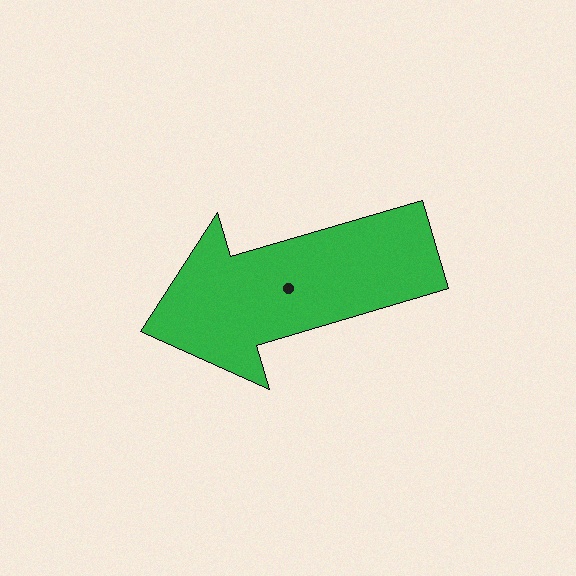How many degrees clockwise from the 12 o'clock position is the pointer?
Approximately 254 degrees.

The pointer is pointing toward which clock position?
Roughly 8 o'clock.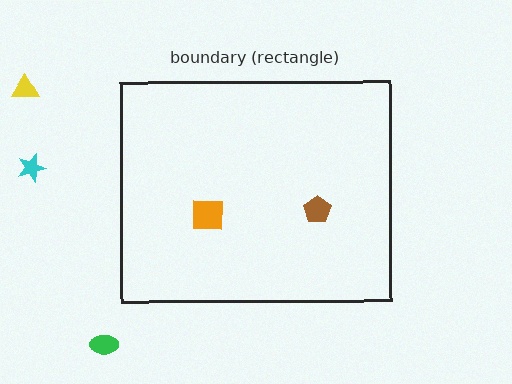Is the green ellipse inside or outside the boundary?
Outside.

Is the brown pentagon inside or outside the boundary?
Inside.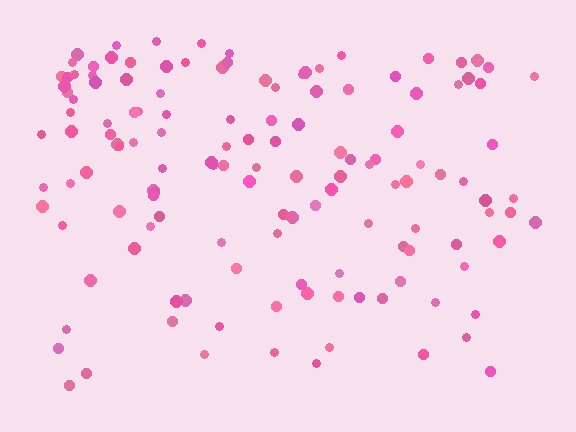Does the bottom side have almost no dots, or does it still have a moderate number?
Still a moderate number, just noticeably fewer than the top.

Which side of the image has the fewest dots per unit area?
The bottom.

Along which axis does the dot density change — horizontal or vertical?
Vertical.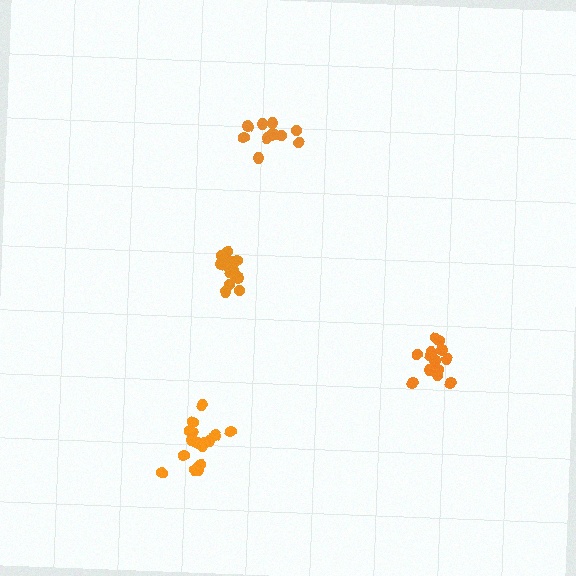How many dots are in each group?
Group 1: 16 dots, Group 2: 11 dots, Group 3: 16 dots, Group 4: 17 dots (60 total).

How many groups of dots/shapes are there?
There are 4 groups.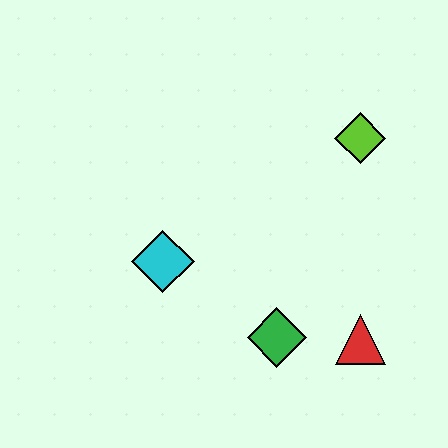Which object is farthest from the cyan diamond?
The lime diamond is farthest from the cyan diamond.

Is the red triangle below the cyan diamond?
Yes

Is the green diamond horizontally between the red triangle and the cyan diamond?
Yes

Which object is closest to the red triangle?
The green diamond is closest to the red triangle.